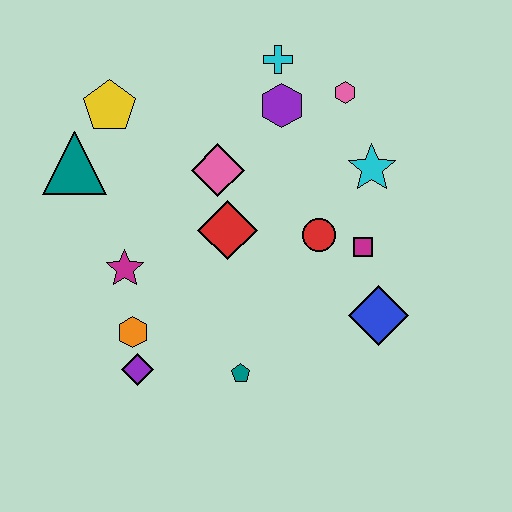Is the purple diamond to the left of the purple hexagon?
Yes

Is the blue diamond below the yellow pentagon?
Yes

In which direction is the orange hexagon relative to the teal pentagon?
The orange hexagon is to the left of the teal pentagon.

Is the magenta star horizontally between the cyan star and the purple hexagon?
No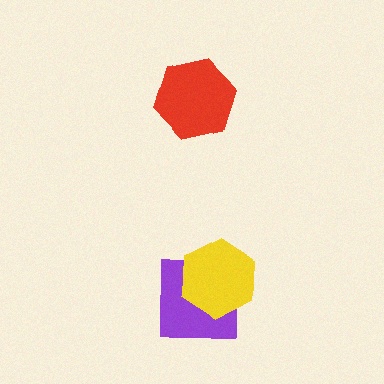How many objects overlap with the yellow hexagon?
1 object overlaps with the yellow hexagon.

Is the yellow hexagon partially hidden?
No, no other shape covers it.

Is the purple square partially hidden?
Yes, it is partially covered by another shape.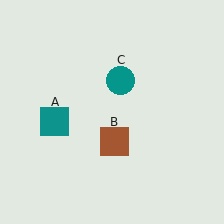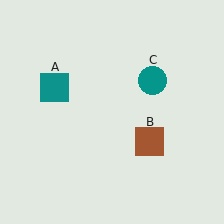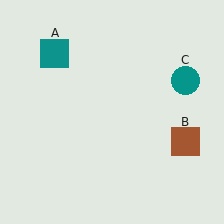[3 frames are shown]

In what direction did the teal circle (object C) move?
The teal circle (object C) moved right.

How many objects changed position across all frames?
3 objects changed position: teal square (object A), brown square (object B), teal circle (object C).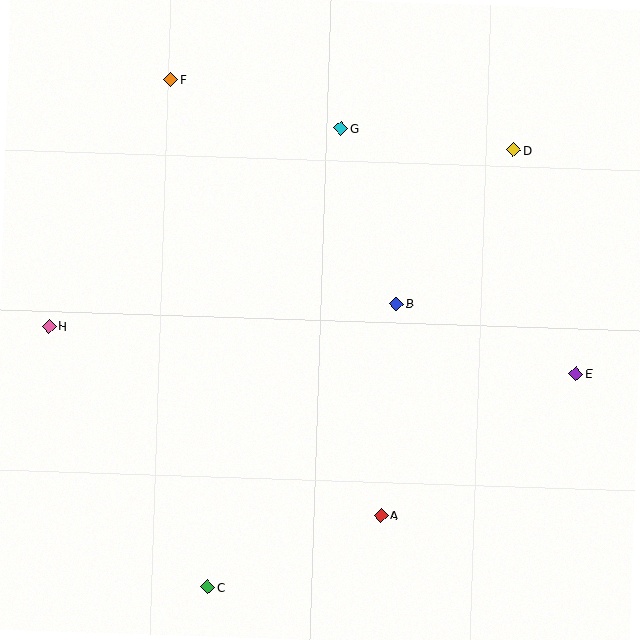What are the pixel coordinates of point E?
Point E is at (576, 374).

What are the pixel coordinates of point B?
Point B is at (396, 304).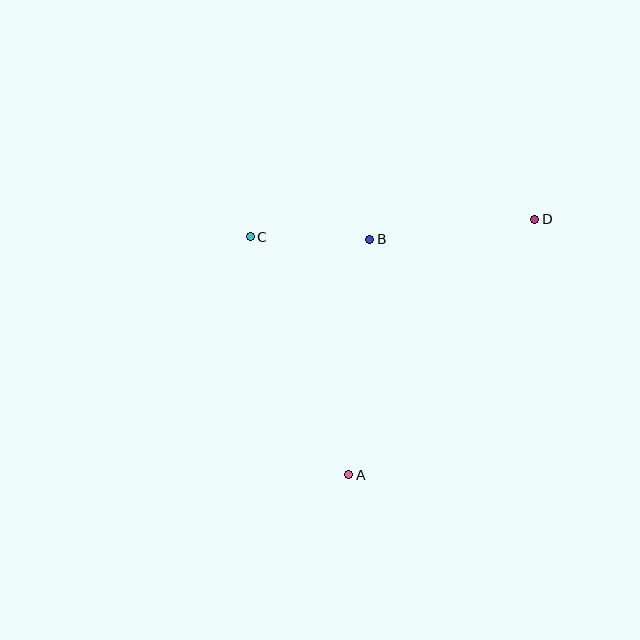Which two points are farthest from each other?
Points A and D are farthest from each other.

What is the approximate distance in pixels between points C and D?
The distance between C and D is approximately 285 pixels.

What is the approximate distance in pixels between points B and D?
The distance between B and D is approximately 167 pixels.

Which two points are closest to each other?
Points B and C are closest to each other.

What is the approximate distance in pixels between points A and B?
The distance between A and B is approximately 237 pixels.